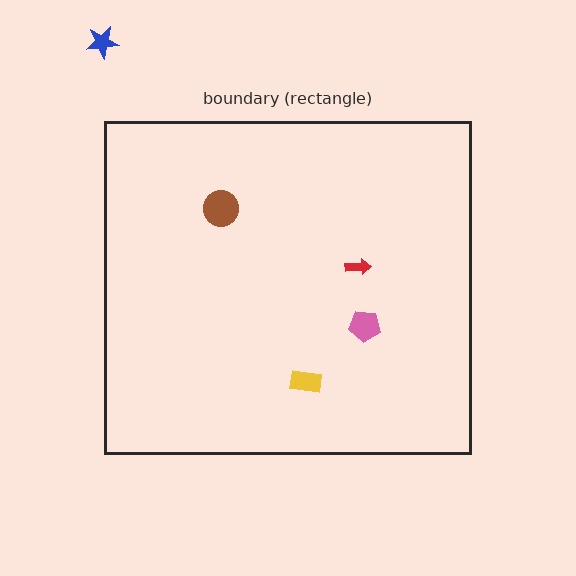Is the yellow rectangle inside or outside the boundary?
Inside.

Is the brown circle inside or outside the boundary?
Inside.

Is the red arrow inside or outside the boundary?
Inside.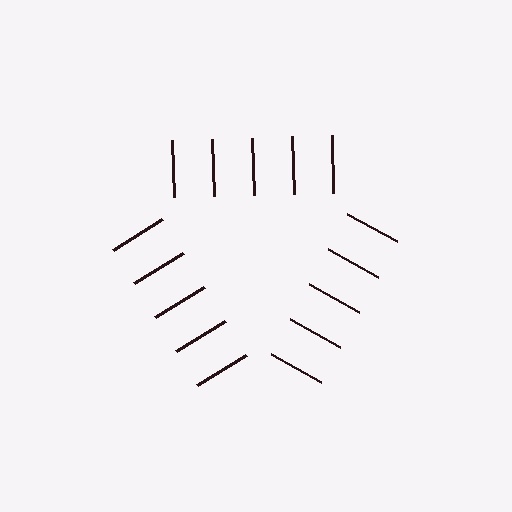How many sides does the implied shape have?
3 sides — the line-ends trace a triangle.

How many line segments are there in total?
15 — 5 along each of the 3 edges.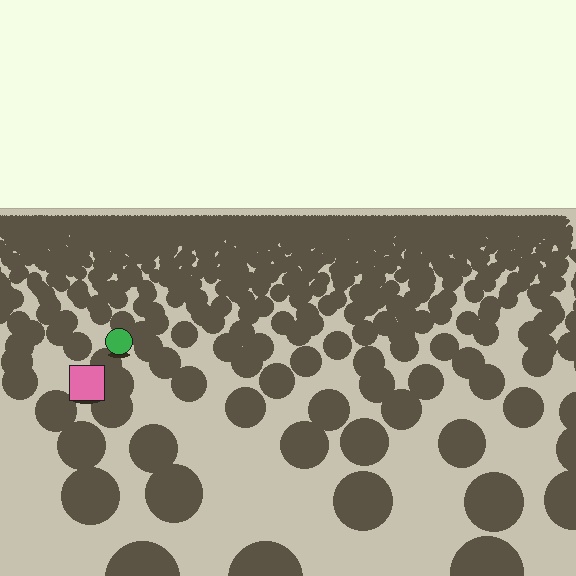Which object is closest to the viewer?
The pink square is closest. The texture marks near it are larger and more spread out.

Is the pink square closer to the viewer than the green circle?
Yes. The pink square is closer — you can tell from the texture gradient: the ground texture is coarser near it.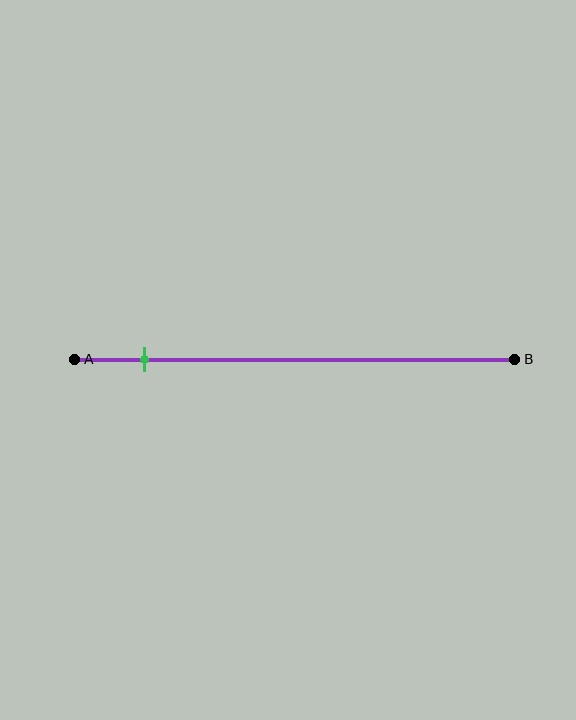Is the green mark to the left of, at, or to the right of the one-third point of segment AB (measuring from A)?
The green mark is to the left of the one-third point of segment AB.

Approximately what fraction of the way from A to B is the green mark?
The green mark is approximately 15% of the way from A to B.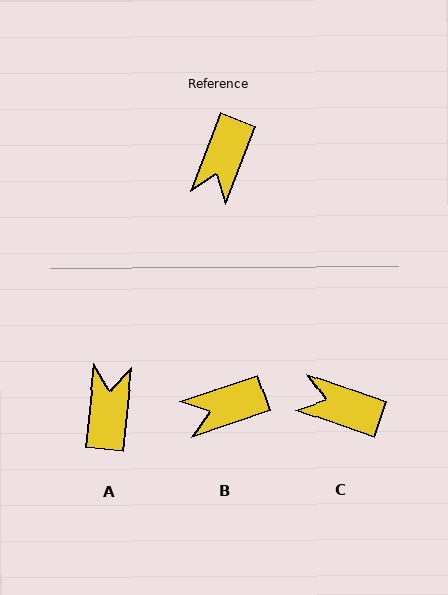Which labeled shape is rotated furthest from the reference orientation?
A, about 165 degrees away.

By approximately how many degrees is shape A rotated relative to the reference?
Approximately 165 degrees clockwise.